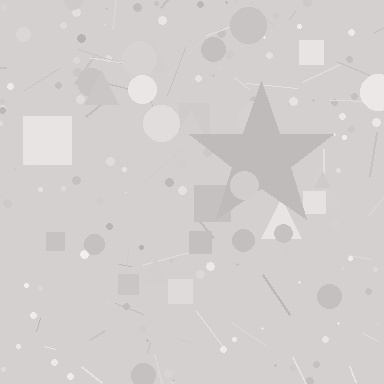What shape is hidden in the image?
A star is hidden in the image.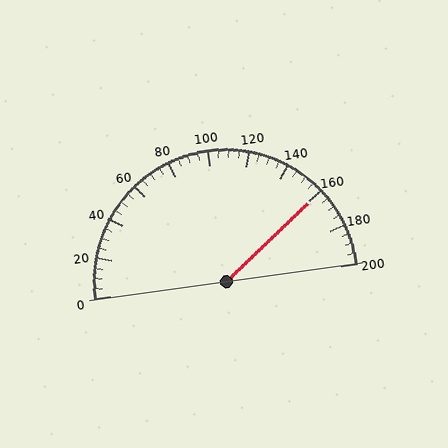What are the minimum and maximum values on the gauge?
The gauge ranges from 0 to 200.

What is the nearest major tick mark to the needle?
The nearest major tick mark is 160.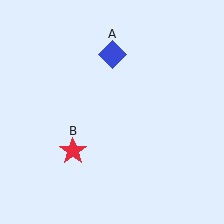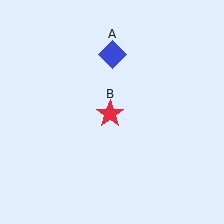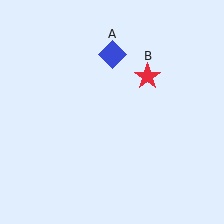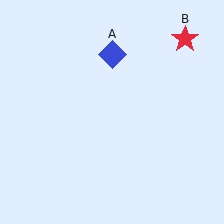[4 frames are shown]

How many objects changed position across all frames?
1 object changed position: red star (object B).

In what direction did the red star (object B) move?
The red star (object B) moved up and to the right.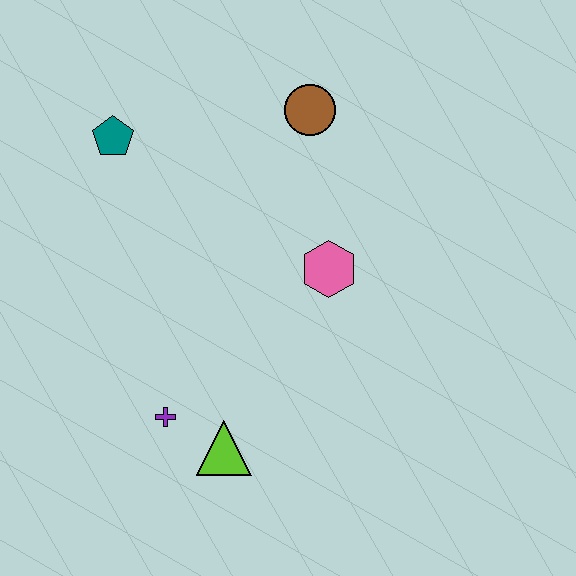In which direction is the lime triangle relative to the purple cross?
The lime triangle is to the right of the purple cross.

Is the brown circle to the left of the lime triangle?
No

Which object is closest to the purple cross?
The lime triangle is closest to the purple cross.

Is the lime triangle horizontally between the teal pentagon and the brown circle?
Yes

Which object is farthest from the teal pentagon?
The lime triangle is farthest from the teal pentagon.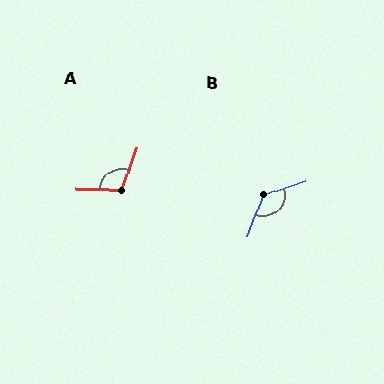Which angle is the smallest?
A, at approximately 109 degrees.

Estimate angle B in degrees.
Approximately 130 degrees.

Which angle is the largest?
B, at approximately 130 degrees.